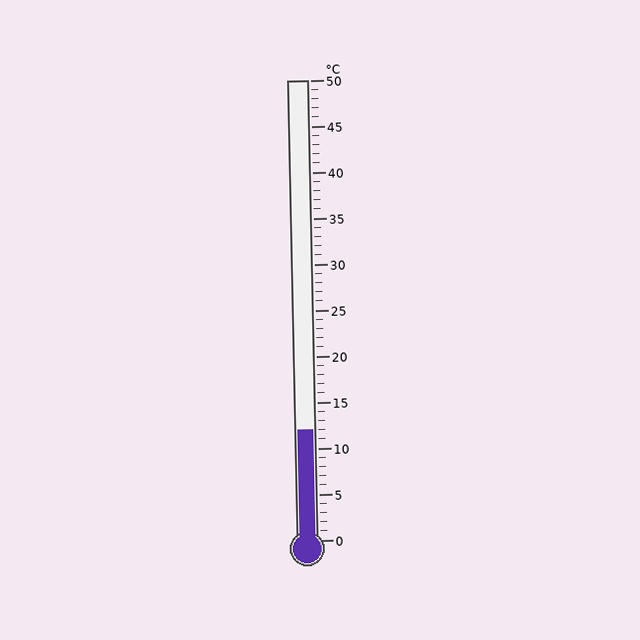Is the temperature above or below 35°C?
The temperature is below 35°C.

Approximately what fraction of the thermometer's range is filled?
The thermometer is filled to approximately 25% of its range.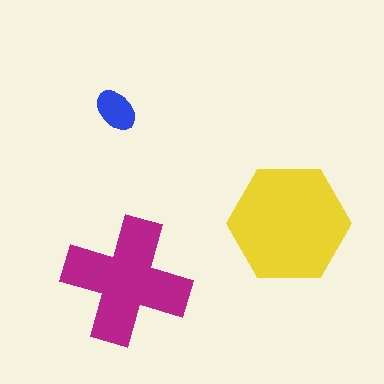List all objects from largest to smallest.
The yellow hexagon, the magenta cross, the blue ellipse.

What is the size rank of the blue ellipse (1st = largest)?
3rd.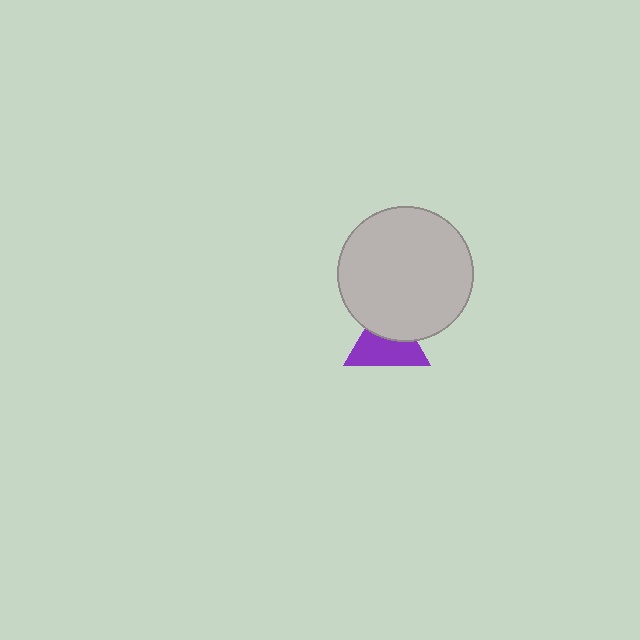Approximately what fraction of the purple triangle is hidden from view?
Roughly 41% of the purple triangle is hidden behind the light gray circle.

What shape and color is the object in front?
The object in front is a light gray circle.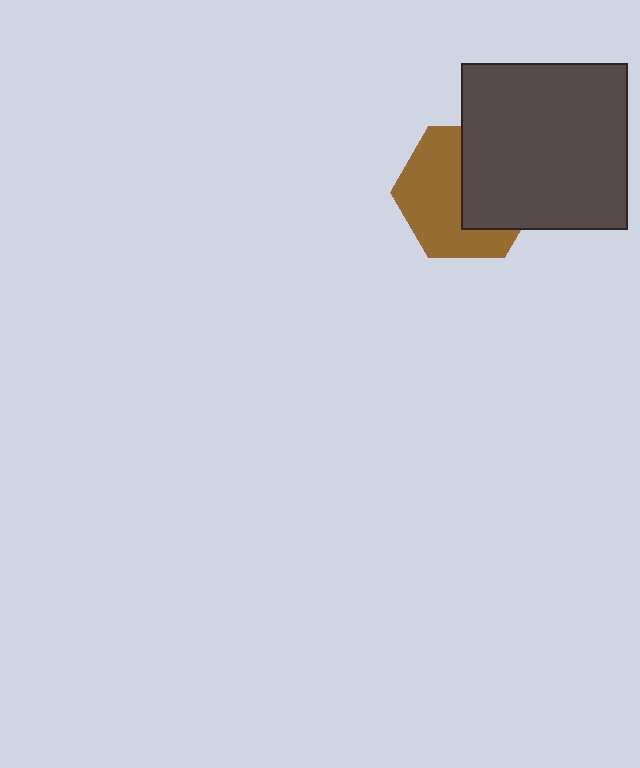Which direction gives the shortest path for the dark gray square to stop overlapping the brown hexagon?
Moving right gives the shortest separation.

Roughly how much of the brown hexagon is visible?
About half of it is visible (roughly 55%).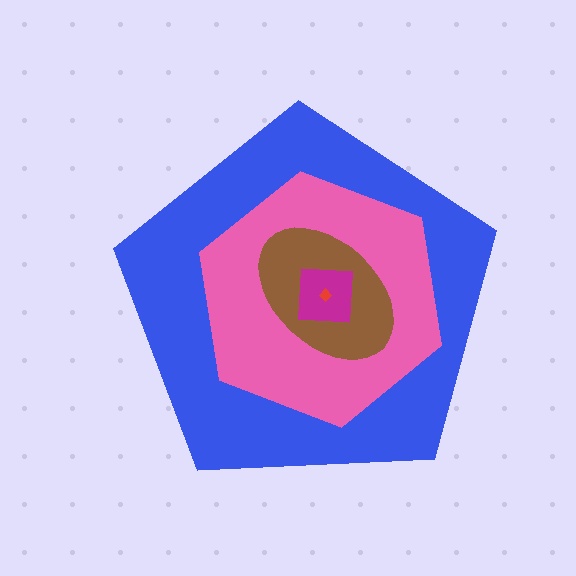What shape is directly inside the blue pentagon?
The pink hexagon.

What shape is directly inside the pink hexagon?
The brown ellipse.